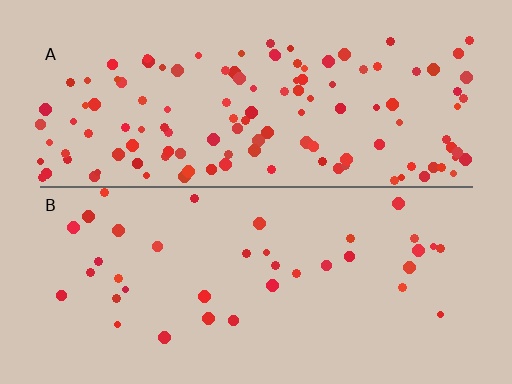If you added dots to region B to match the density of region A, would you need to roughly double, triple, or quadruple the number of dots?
Approximately triple.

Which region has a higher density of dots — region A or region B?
A (the top).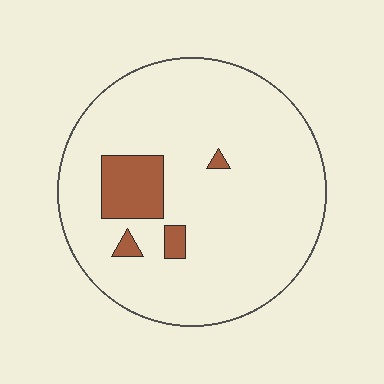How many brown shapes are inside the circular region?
4.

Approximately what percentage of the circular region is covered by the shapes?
Approximately 10%.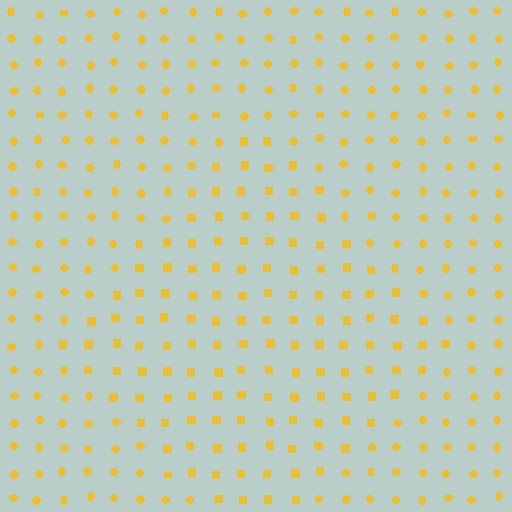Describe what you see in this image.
The image is filled with small yellow elements arranged in a uniform grid. A diamond-shaped region contains squares, while the surrounding area contains circles. The boundary is defined purely by the change in element shape.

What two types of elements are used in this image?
The image uses squares inside the diamond region and circles outside it.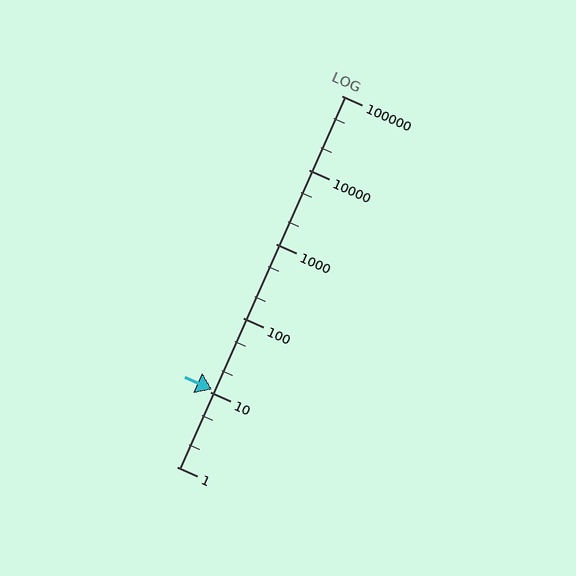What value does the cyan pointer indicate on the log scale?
The pointer indicates approximately 11.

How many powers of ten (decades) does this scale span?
The scale spans 5 decades, from 1 to 100000.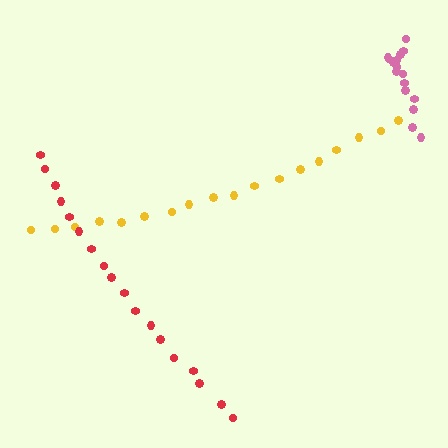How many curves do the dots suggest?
There are 3 distinct paths.